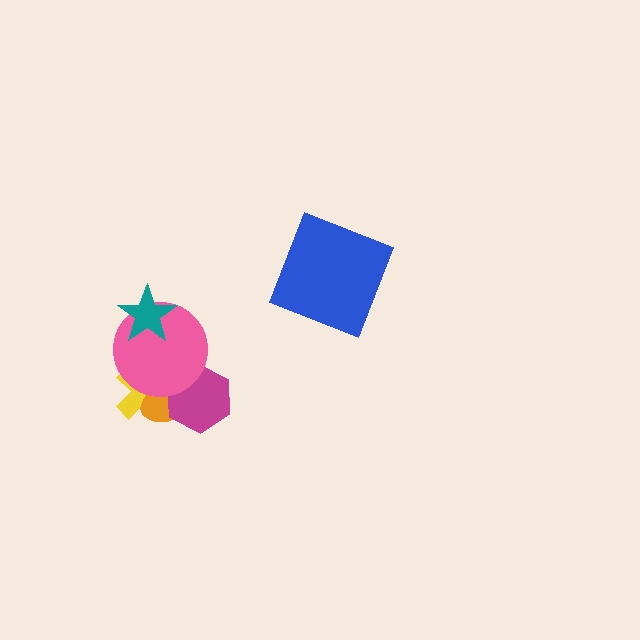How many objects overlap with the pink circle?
4 objects overlap with the pink circle.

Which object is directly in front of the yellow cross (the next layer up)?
The orange ellipse is directly in front of the yellow cross.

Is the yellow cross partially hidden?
Yes, it is partially covered by another shape.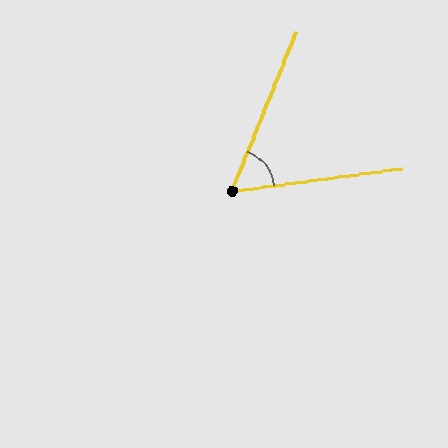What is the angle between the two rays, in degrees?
Approximately 60 degrees.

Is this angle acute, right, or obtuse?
It is acute.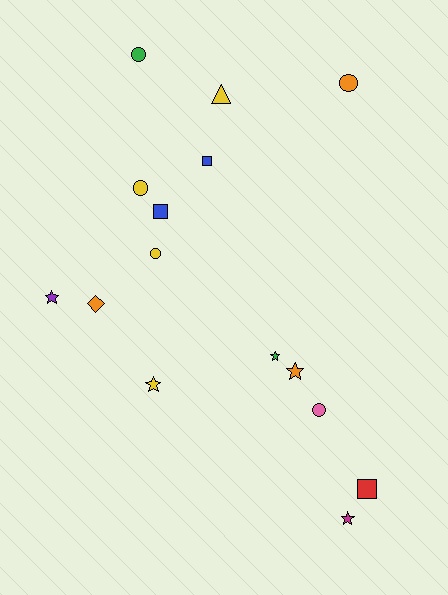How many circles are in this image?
There are 5 circles.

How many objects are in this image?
There are 15 objects.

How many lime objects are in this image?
There are no lime objects.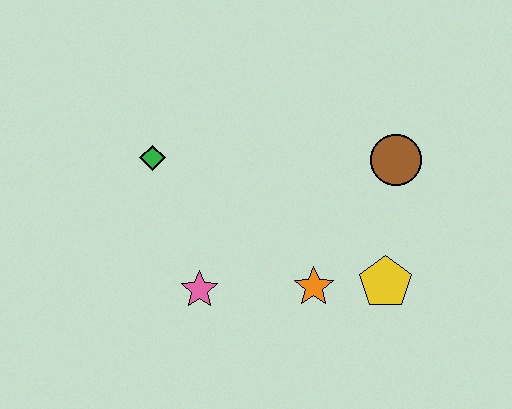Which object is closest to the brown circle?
The yellow pentagon is closest to the brown circle.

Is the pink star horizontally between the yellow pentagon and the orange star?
No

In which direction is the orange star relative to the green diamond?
The orange star is to the right of the green diamond.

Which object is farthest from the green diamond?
The yellow pentagon is farthest from the green diamond.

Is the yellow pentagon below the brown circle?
Yes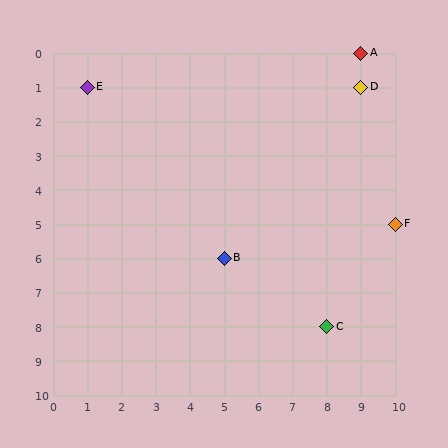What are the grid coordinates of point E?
Point E is at grid coordinates (1, 1).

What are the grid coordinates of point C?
Point C is at grid coordinates (8, 8).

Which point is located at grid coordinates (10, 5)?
Point F is at (10, 5).